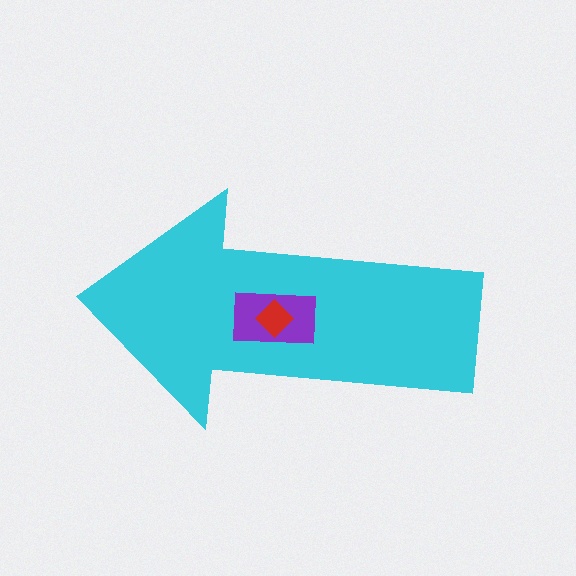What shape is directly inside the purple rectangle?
The red diamond.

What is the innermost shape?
The red diamond.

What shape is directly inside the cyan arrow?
The purple rectangle.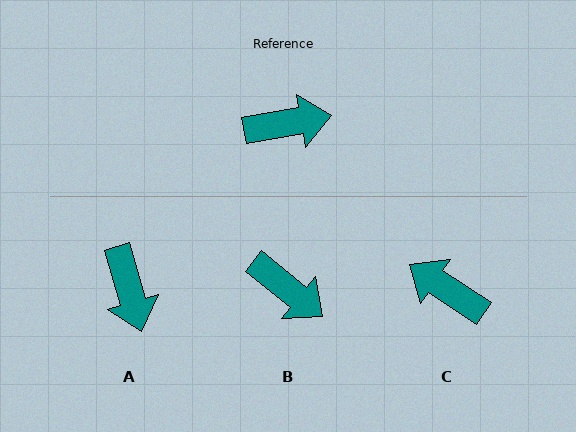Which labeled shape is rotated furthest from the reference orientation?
C, about 137 degrees away.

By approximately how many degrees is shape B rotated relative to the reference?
Approximately 49 degrees clockwise.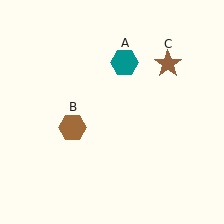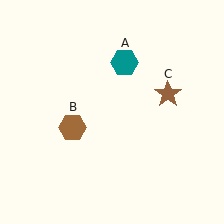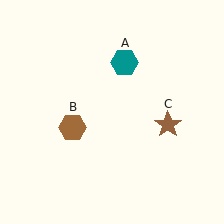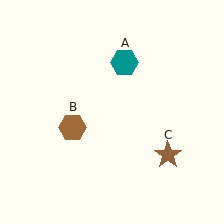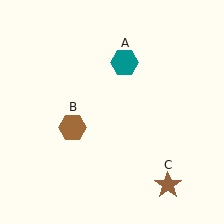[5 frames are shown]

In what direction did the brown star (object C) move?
The brown star (object C) moved down.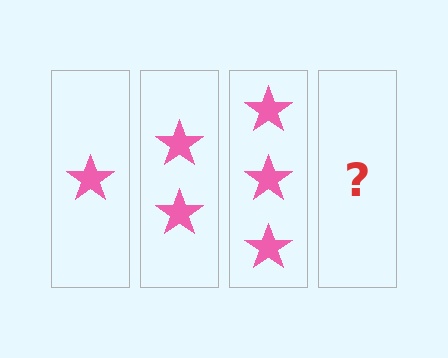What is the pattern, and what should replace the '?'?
The pattern is that each step adds one more star. The '?' should be 4 stars.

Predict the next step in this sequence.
The next step is 4 stars.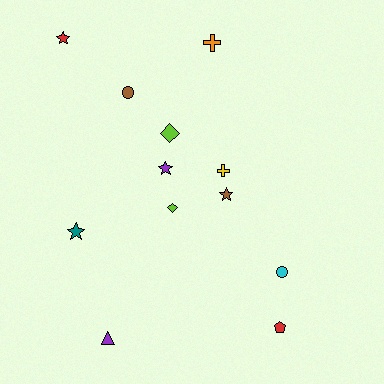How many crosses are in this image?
There are 2 crosses.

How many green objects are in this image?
There are no green objects.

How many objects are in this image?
There are 12 objects.